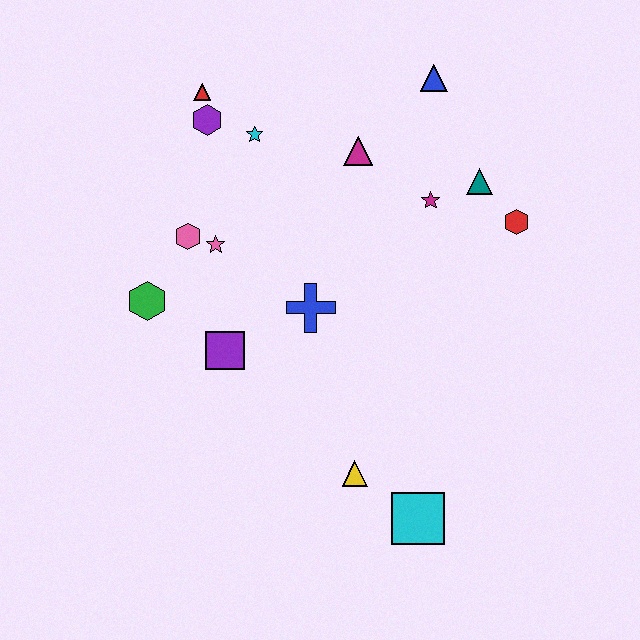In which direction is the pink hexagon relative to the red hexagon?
The pink hexagon is to the left of the red hexagon.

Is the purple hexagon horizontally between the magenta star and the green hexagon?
Yes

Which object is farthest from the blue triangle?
The cyan square is farthest from the blue triangle.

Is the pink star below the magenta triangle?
Yes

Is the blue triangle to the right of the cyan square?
Yes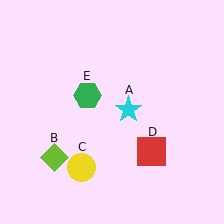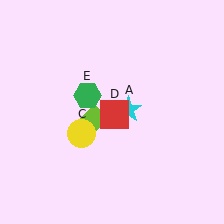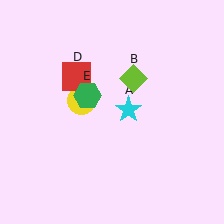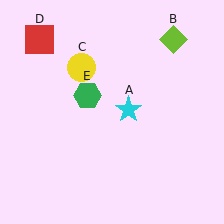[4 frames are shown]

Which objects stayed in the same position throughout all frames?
Cyan star (object A) and green hexagon (object E) remained stationary.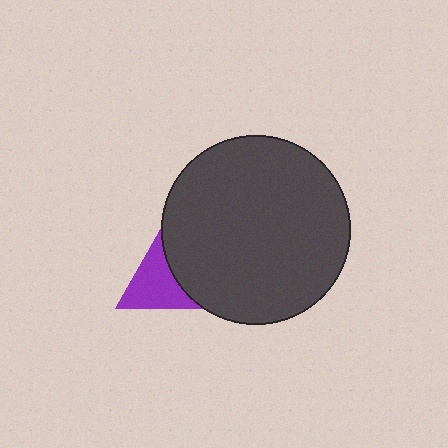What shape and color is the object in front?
The object in front is a dark gray circle.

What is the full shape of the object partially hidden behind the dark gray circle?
The partially hidden object is a purple triangle.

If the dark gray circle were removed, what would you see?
You would see the complete purple triangle.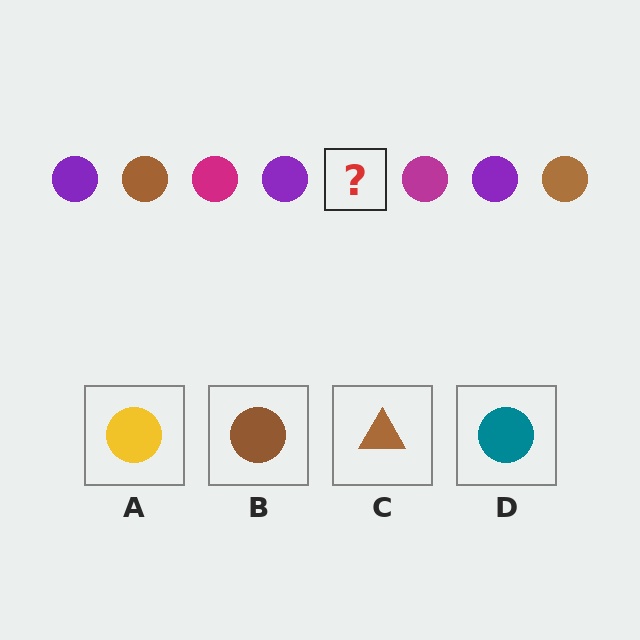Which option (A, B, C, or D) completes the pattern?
B.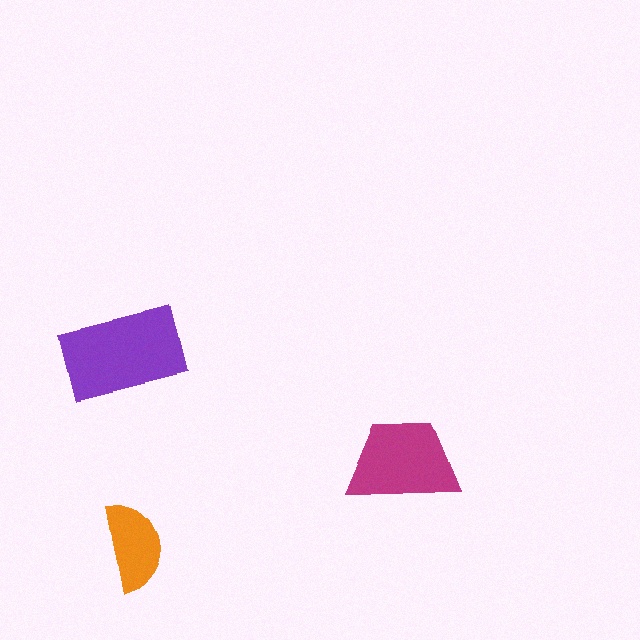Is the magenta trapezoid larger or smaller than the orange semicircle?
Larger.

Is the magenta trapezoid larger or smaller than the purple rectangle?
Smaller.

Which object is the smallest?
The orange semicircle.